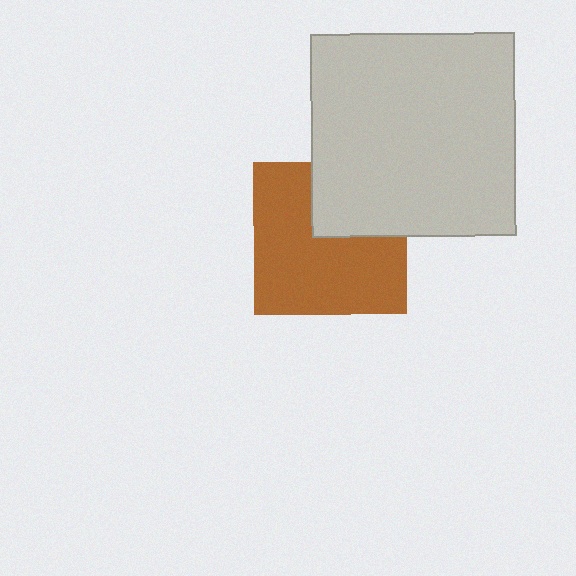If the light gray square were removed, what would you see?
You would see the complete brown square.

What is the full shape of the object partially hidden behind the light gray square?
The partially hidden object is a brown square.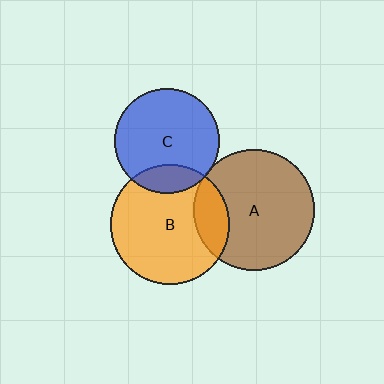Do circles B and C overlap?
Yes.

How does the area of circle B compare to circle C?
Approximately 1.3 times.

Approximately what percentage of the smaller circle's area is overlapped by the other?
Approximately 15%.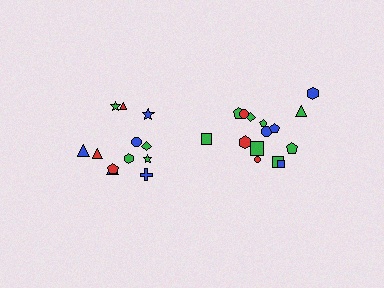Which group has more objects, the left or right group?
The right group.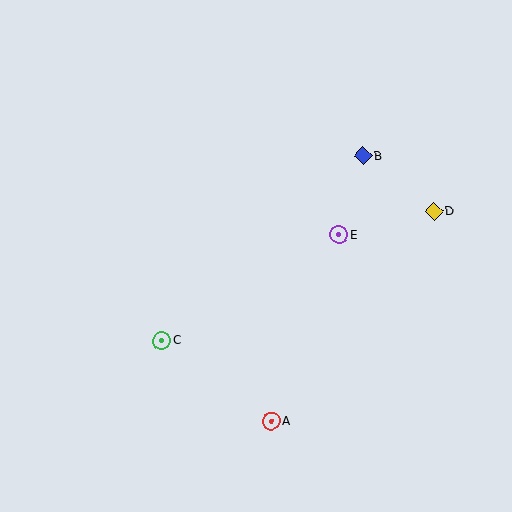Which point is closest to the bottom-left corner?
Point C is closest to the bottom-left corner.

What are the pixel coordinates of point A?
Point A is at (271, 421).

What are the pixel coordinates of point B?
Point B is at (363, 156).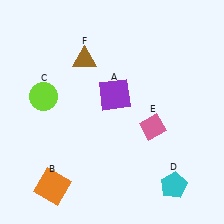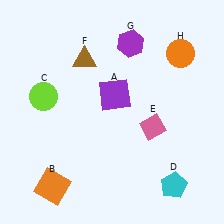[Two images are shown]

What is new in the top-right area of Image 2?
A purple hexagon (G) was added in the top-right area of Image 2.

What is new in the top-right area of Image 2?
An orange circle (H) was added in the top-right area of Image 2.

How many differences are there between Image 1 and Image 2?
There are 2 differences between the two images.